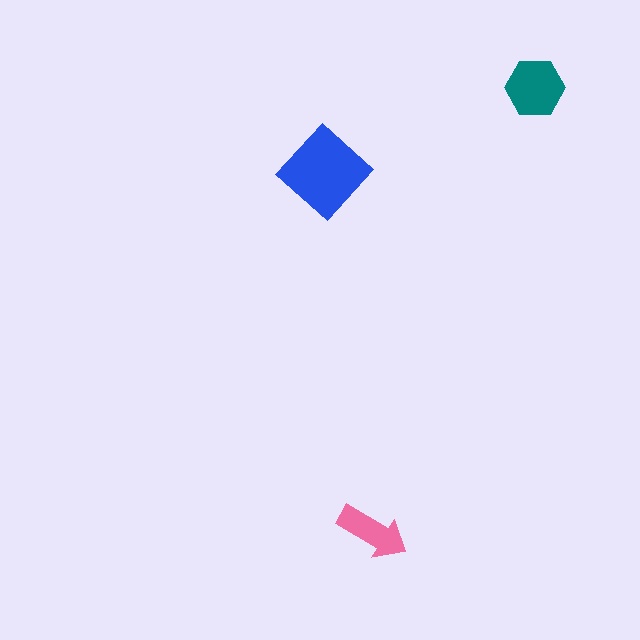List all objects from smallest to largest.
The pink arrow, the teal hexagon, the blue diamond.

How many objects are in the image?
There are 3 objects in the image.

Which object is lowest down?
The pink arrow is bottommost.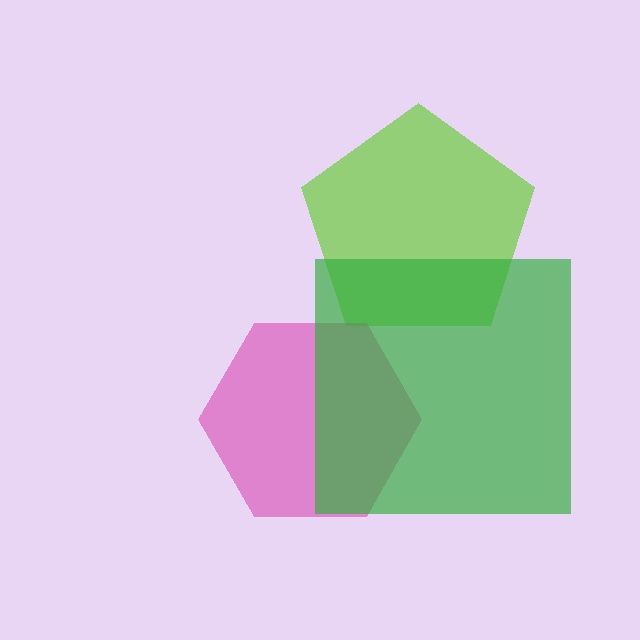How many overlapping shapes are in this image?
There are 3 overlapping shapes in the image.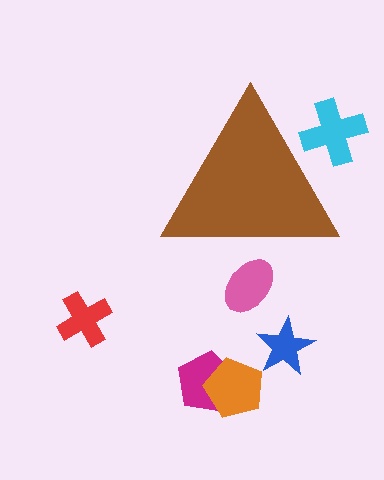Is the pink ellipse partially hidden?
Yes, the pink ellipse is partially hidden behind the brown triangle.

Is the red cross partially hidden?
No, the red cross is fully visible.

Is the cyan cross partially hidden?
Yes, the cyan cross is partially hidden behind the brown triangle.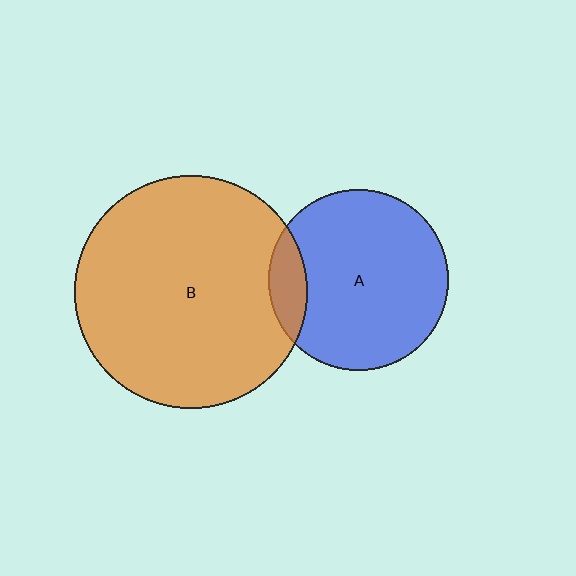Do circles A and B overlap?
Yes.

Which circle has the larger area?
Circle B (orange).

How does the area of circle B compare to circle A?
Approximately 1.7 times.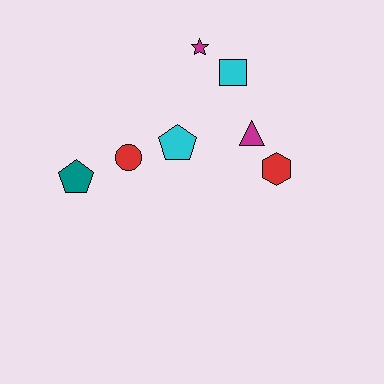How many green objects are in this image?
There are no green objects.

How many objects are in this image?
There are 7 objects.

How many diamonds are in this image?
There are no diamonds.